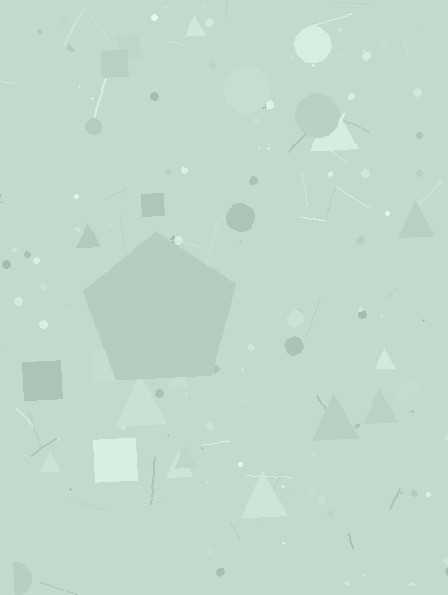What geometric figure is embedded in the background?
A pentagon is embedded in the background.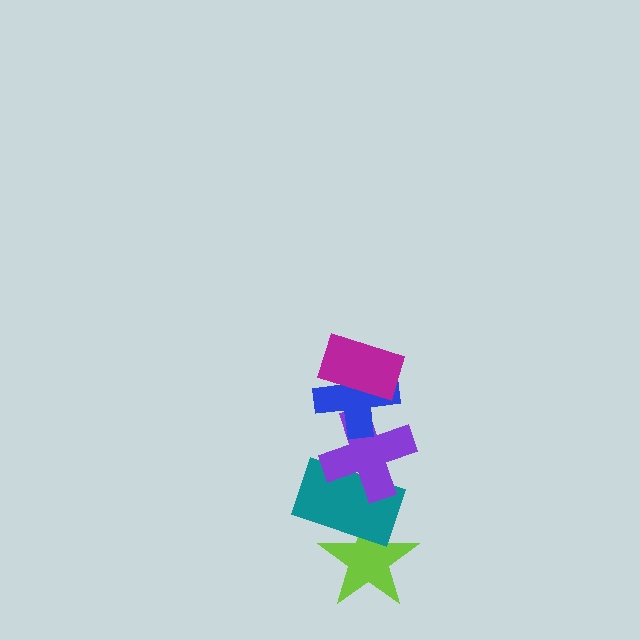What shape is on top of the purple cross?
The blue cross is on top of the purple cross.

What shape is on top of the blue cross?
The magenta rectangle is on top of the blue cross.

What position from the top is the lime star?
The lime star is 5th from the top.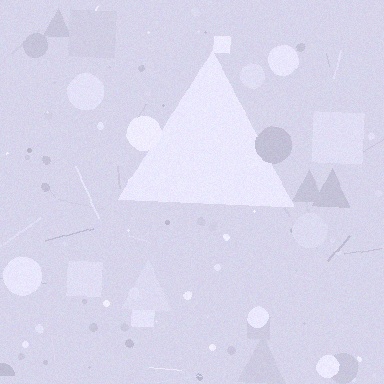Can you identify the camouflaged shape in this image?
The camouflaged shape is a triangle.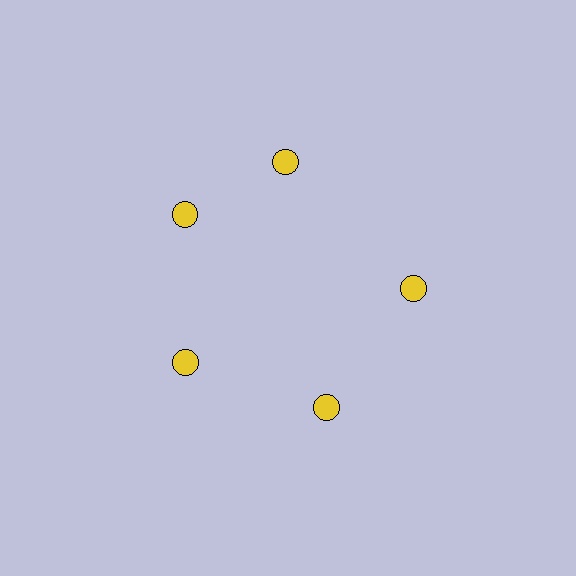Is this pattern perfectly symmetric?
No. The 5 yellow circles are arranged in a ring, but one element near the 1 o'clock position is rotated out of alignment along the ring, breaking the 5-fold rotational symmetry.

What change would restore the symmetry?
The symmetry would be restored by rotating it back into even spacing with its neighbors so that all 5 circles sit at equal angles and equal distance from the center.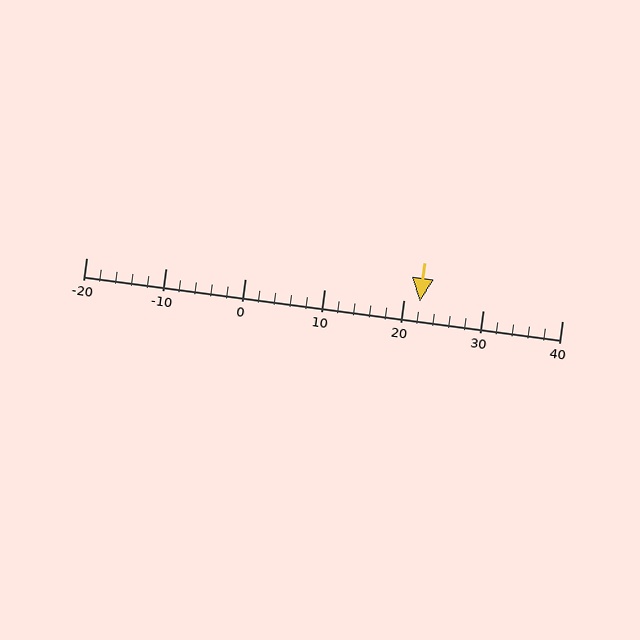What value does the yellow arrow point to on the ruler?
The yellow arrow points to approximately 22.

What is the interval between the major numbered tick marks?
The major tick marks are spaced 10 units apart.